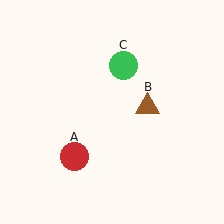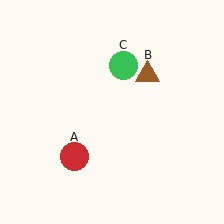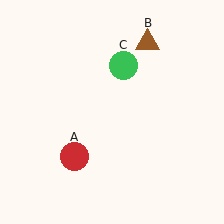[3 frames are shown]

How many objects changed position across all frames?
1 object changed position: brown triangle (object B).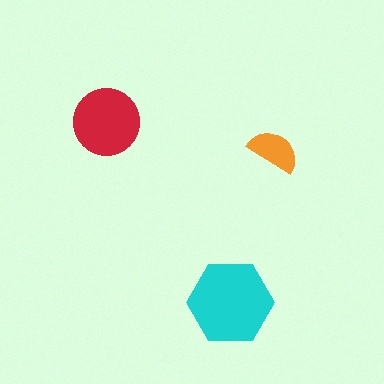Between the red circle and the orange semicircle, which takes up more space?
The red circle.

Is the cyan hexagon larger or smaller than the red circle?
Larger.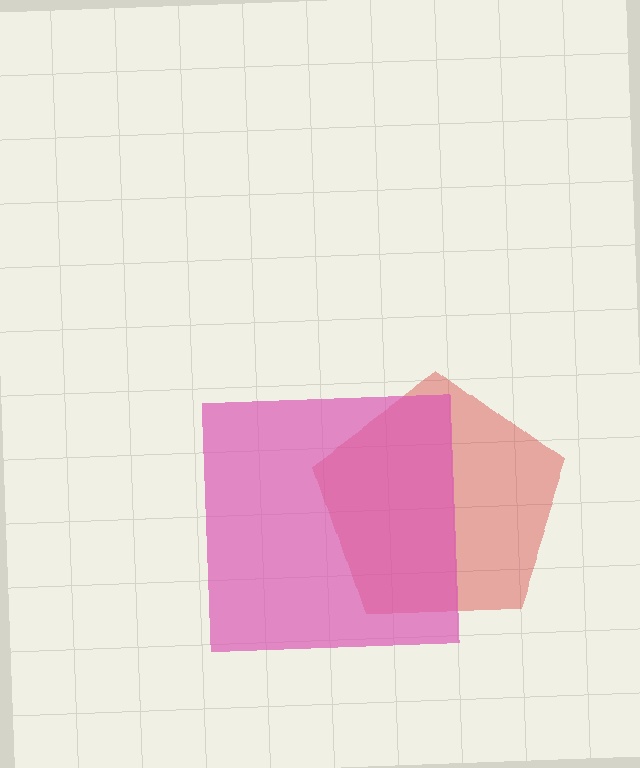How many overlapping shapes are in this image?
There are 2 overlapping shapes in the image.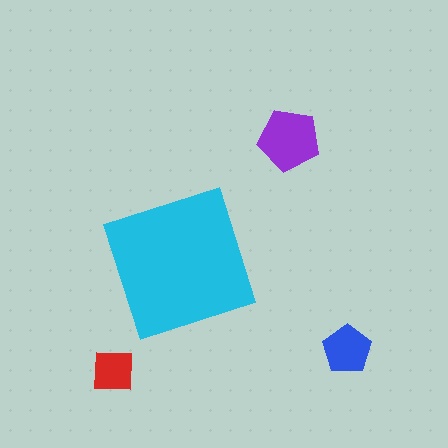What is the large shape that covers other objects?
A cyan diamond.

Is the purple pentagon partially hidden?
No, the purple pentagon is fully visible.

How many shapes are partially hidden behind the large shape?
0 shapes are partially hidden.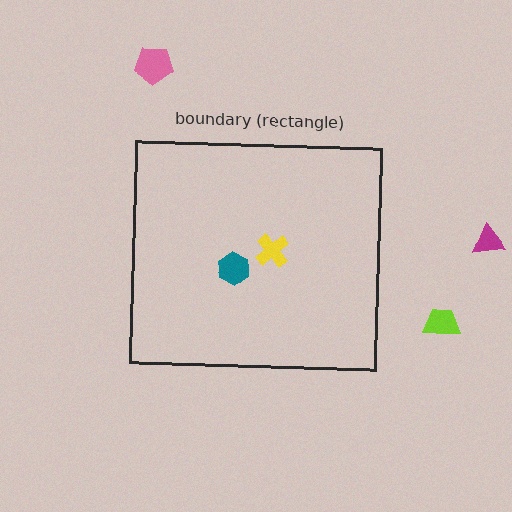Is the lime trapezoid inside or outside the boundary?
Outside.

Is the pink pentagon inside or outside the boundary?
Outside.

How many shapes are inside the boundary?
2 inside, 3 outside.